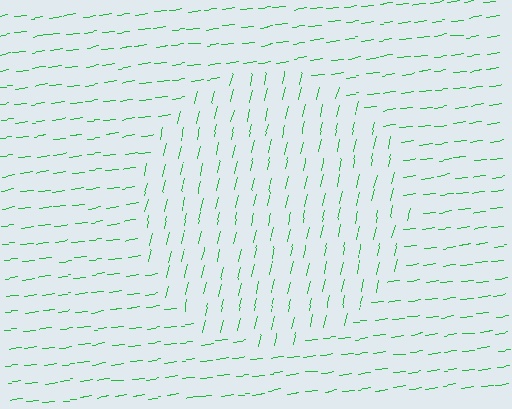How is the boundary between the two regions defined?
The boundary is defined purely by a change in line orientation (approximately 70 degrees difference). All lines are the same color and thickness.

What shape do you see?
I see a circle.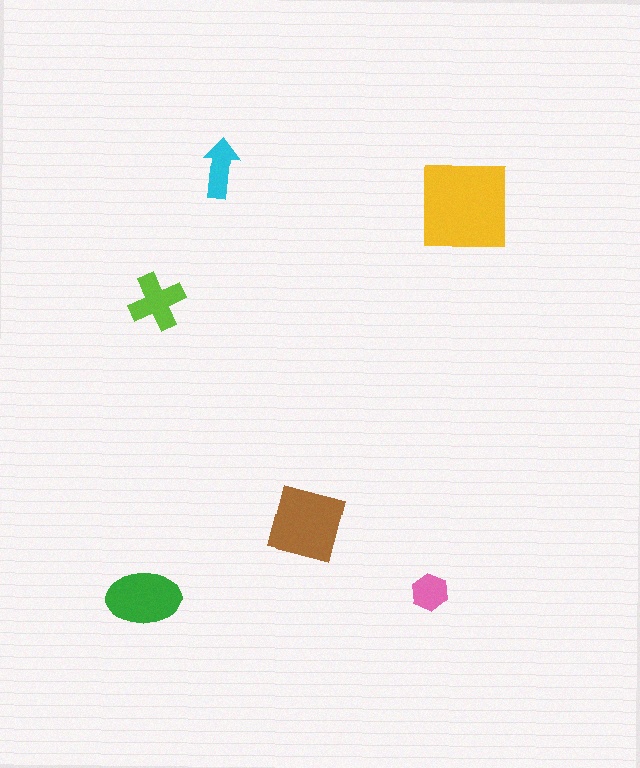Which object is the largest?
The yellow square.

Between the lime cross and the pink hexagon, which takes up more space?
The lime cross.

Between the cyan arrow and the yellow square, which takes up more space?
The yellow square.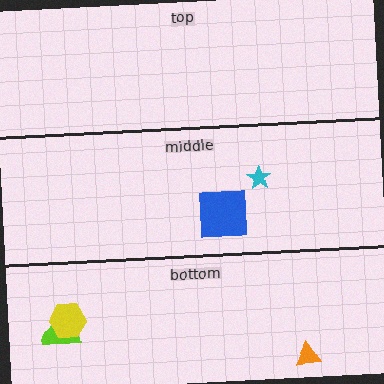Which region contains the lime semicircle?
The bottom region.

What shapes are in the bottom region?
The lime semicircle, the orange triangle, the yellow hexagon.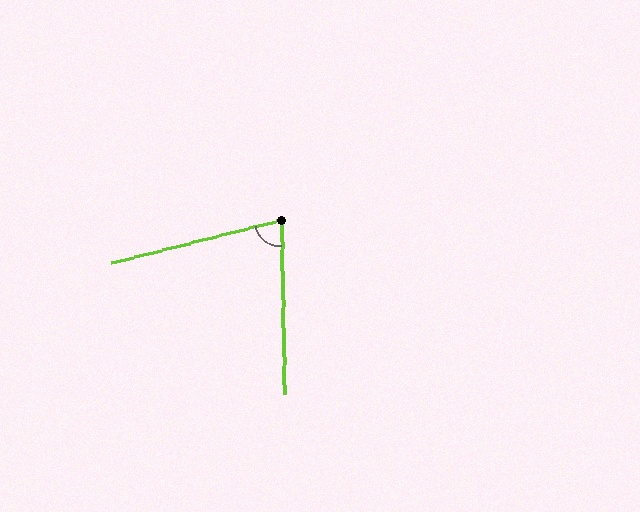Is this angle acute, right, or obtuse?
It is acute.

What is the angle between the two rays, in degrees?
Approximately 76 degrees.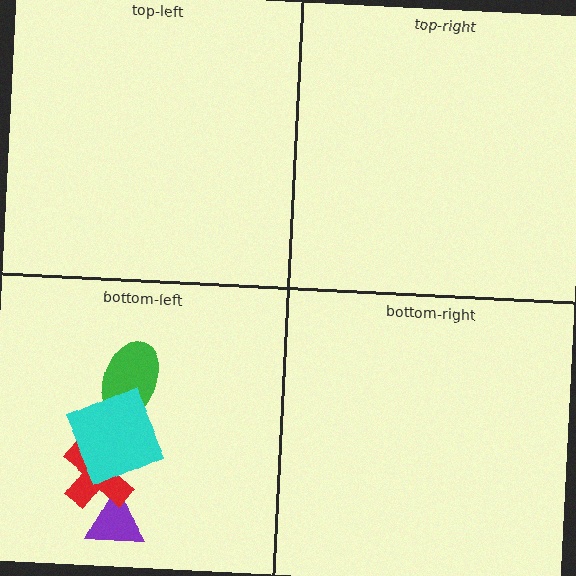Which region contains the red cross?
The bottom-left region.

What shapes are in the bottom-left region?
The purple triangle, the green ellipse, the red cross, the cyan square.